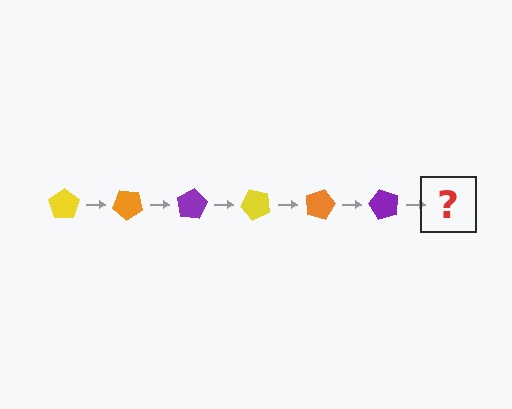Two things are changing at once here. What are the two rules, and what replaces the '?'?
The two rules are that it rotates 40 degrees each step and the color cycles through yellow, orange, and purple. The '?' should be a yellow pentagon, rotated 240 degrees from the start.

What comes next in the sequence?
The next element should be a yellow pentagon, rotated 240 degrees from the start.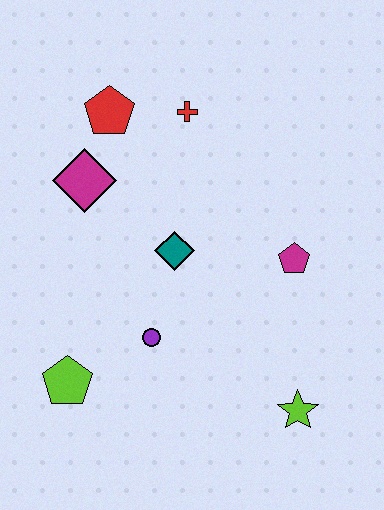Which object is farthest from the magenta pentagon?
The lime pentagon is farthest from the magenta pentagon.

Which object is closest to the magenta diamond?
The red pentagon is closest to the magenta diamond.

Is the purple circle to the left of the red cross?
Yes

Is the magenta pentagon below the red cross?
Yes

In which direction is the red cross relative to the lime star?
The red cross is above the lime star.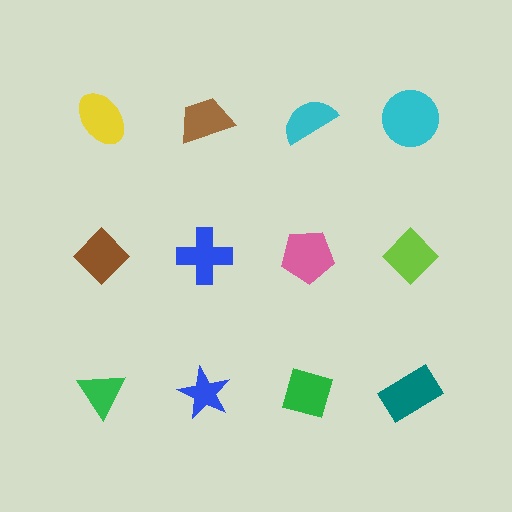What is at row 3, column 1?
A green triangle.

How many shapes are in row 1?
4 shapes.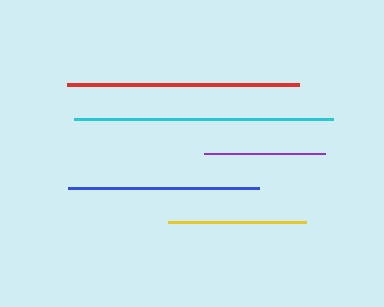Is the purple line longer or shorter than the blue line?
The blue line is longer than the purple line.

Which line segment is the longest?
The cyan line is the longest at approximately 259 pixels.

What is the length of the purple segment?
The purple segment is approximately 121 pixels long.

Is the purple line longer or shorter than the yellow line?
The yellow line is longer than the purple line.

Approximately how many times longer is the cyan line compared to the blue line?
The cyan line is approximately 1.4 times the length of the blue line.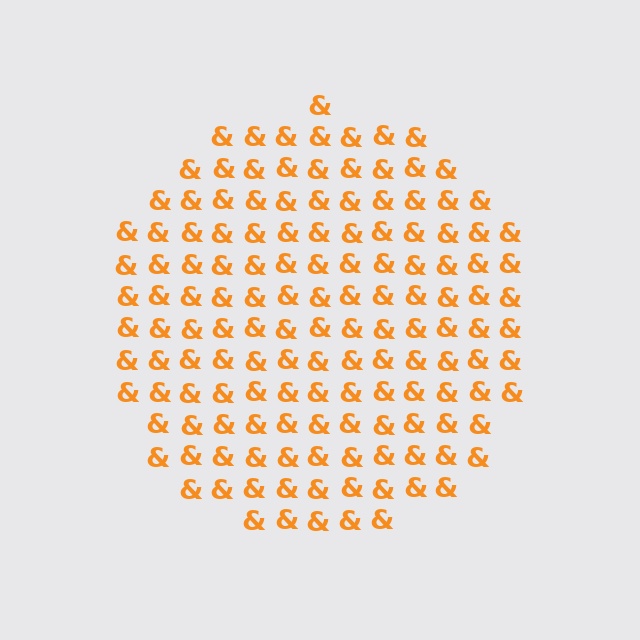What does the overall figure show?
The overall figure shows a circle.